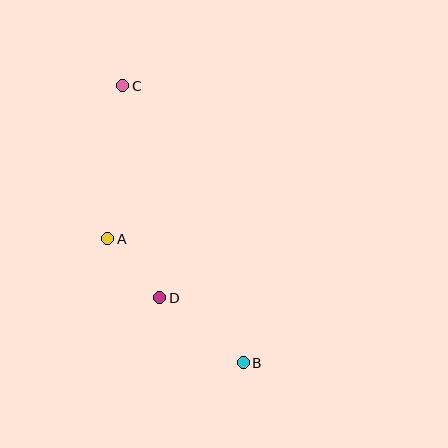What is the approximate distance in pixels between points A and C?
The distance between A and C is approximately 154 pixels.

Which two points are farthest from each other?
Points B and C are farthest from each other.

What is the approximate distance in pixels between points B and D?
The distance between B and D is approximately 106 pixels.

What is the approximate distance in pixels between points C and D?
The distance between C and D is approximately 216 pixels.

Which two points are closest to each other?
Points A and D are closest to each other.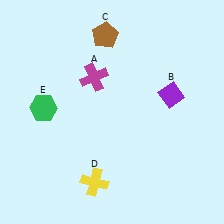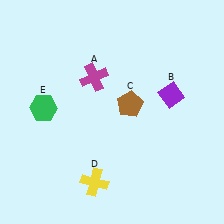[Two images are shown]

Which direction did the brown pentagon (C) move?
The brown pentagon (C) moved down.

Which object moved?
The brown pentagon (C) moved down.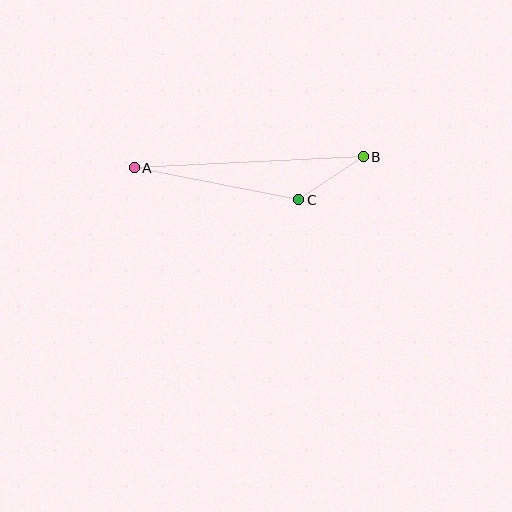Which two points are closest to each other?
Points B and C are closest to each other.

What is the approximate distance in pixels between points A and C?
The distance between A and C is approximately 168 pixels.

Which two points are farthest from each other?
Points A and B are farthest from each other.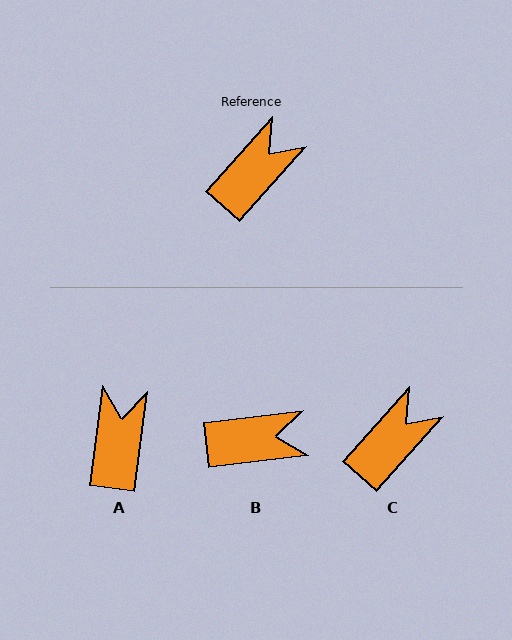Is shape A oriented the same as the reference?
No, it is off by about 34 degrees.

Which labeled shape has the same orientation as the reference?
C.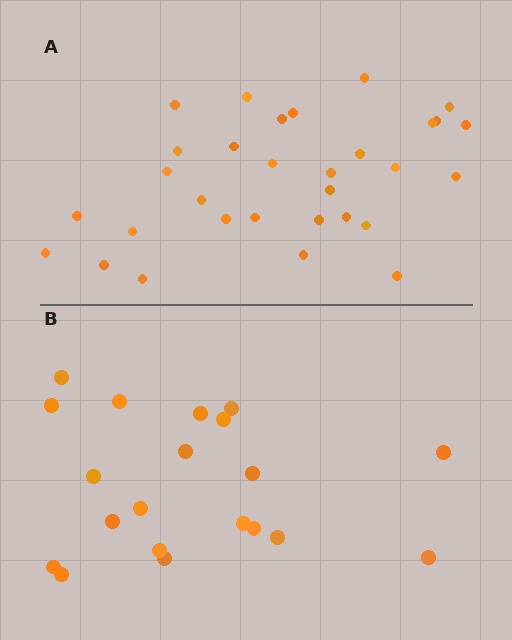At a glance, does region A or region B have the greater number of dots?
Region A (the top region) has more dots.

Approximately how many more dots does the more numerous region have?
Region A has roughly 12 or so more dots than region B.